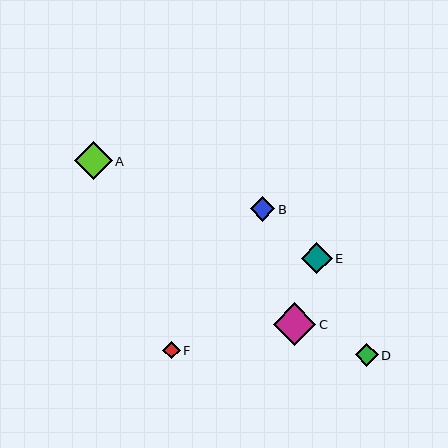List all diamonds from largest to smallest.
From largest to smallest: C, A, E, B, D, F.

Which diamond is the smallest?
Diamond F is the smallest with a size of approximately 17 pixels.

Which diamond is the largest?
Diamond C is the largest with a size of approximately 42 pixels.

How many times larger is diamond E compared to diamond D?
Diamond E is approximately 1.4 times the size of diamond D.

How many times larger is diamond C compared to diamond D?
Diamond C is approximately 1.9 times the size of diamond D.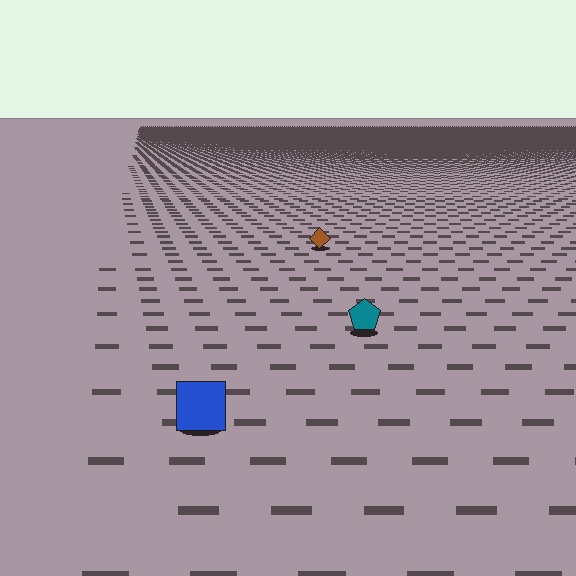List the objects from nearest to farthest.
From nearest to farthest: the blue square, the teal pentagon, the brown diamond.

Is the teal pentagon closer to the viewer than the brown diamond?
Yes. The teal pentagon is closer — you can tell from the texture gradient: the ground texture is coarser near it.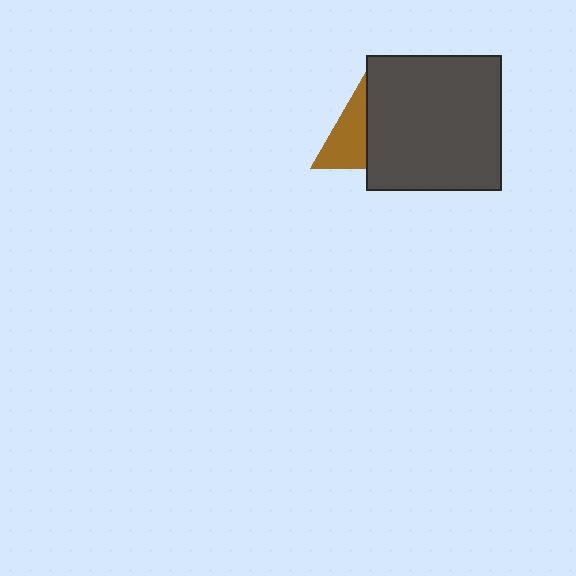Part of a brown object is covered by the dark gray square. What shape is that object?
It is a triangle.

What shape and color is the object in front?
The object in front is a dark gray square.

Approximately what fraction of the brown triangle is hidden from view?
Roughly 63% of the brown triangle is hidden behind the dark gray square.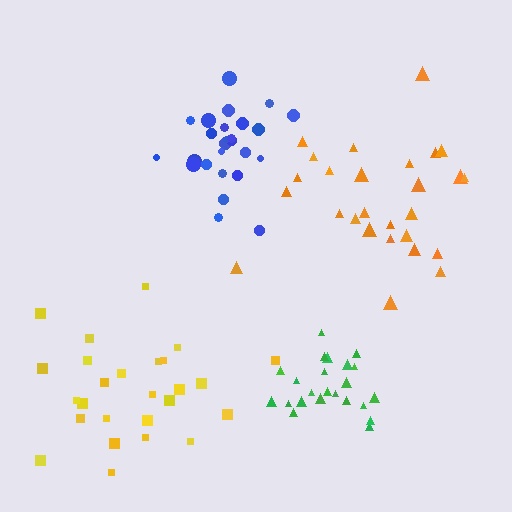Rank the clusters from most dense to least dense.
green, blue, yellow, orange.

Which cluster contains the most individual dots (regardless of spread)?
Orange (27).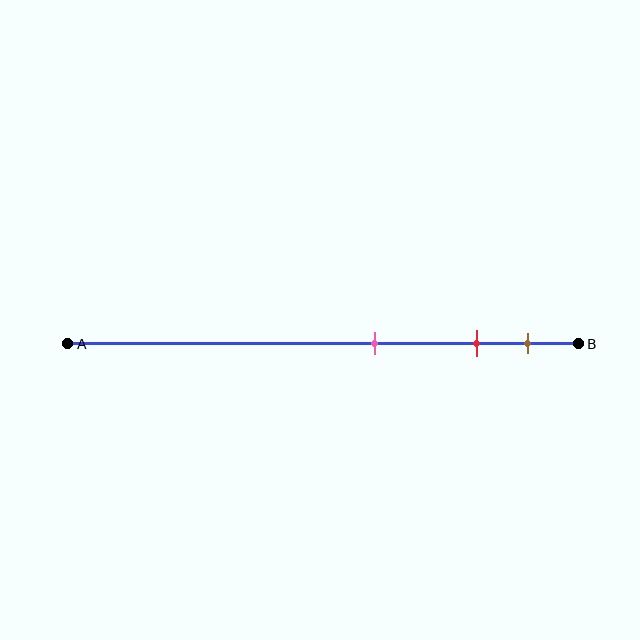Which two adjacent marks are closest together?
The red and brown marks are the closest adjacent pair.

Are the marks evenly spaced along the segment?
No, the marks are not evenly spaced.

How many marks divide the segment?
There are 3 marks dividing the segment.